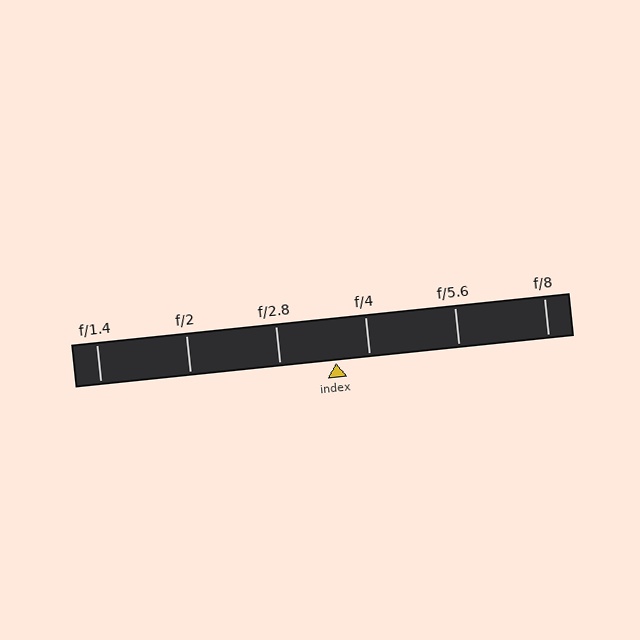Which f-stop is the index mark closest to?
The index mark is closest to f/4.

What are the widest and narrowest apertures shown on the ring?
The widest aperture shown is f/1.4 and the narrowest is f/8.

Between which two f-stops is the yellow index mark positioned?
The index mark is between f/2.8 and f/4.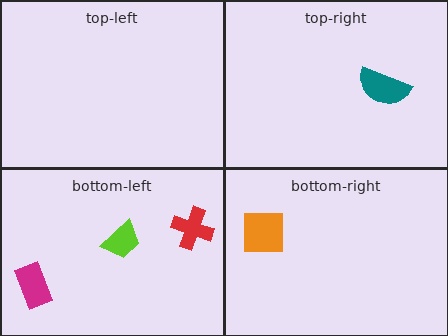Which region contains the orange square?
The bottom-right region.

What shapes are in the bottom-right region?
The orange square.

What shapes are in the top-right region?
The teal semicircle.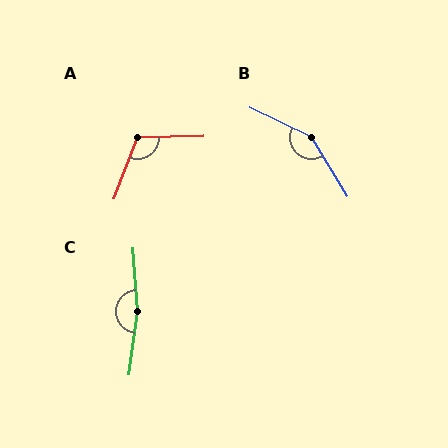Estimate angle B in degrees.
Approximately 147 degrees.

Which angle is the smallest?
A, at approximately 112 degrees.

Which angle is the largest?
C, at approximately 169 degrees.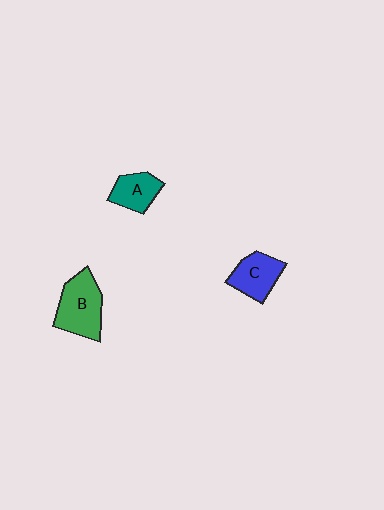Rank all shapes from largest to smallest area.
From largest to smallest: B (green), C (blue), A (teal).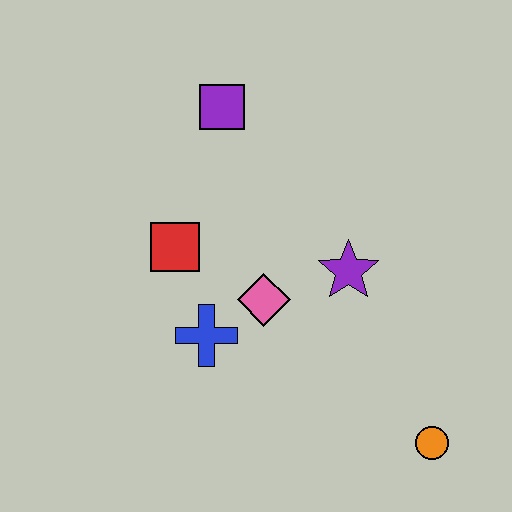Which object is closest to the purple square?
The red square is closest to the purple square.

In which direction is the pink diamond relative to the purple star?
The pink diamond is to the left of the purple star.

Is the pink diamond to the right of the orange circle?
No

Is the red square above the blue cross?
Yes